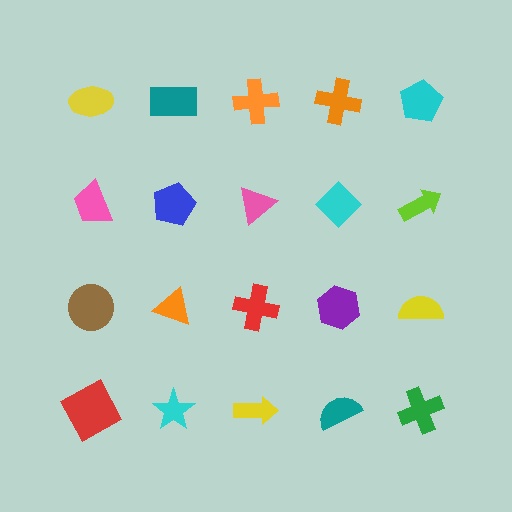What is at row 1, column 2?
A teal rectangle.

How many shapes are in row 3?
5 shapes.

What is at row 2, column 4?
A cyan diamond.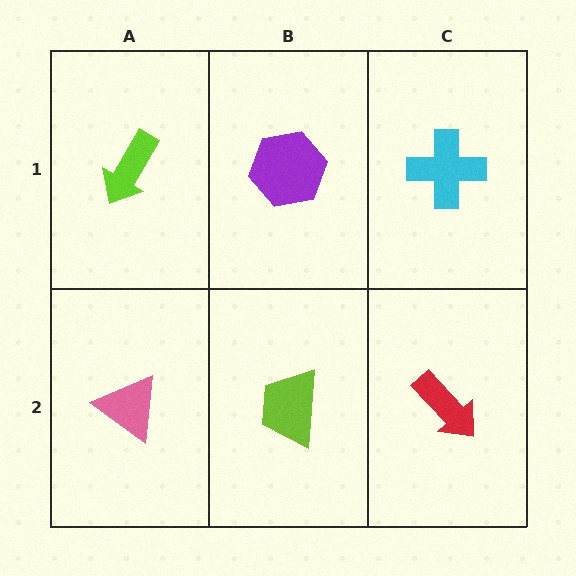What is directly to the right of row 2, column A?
A lime trapezoid.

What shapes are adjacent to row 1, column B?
A lime trapezoid (row 2, column B), a lime arrow (row 1, column A), a cyan cross (row 1, column C).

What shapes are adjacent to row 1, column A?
A pink triangle (row 2, column A), a purple hexagon (row 1, column B).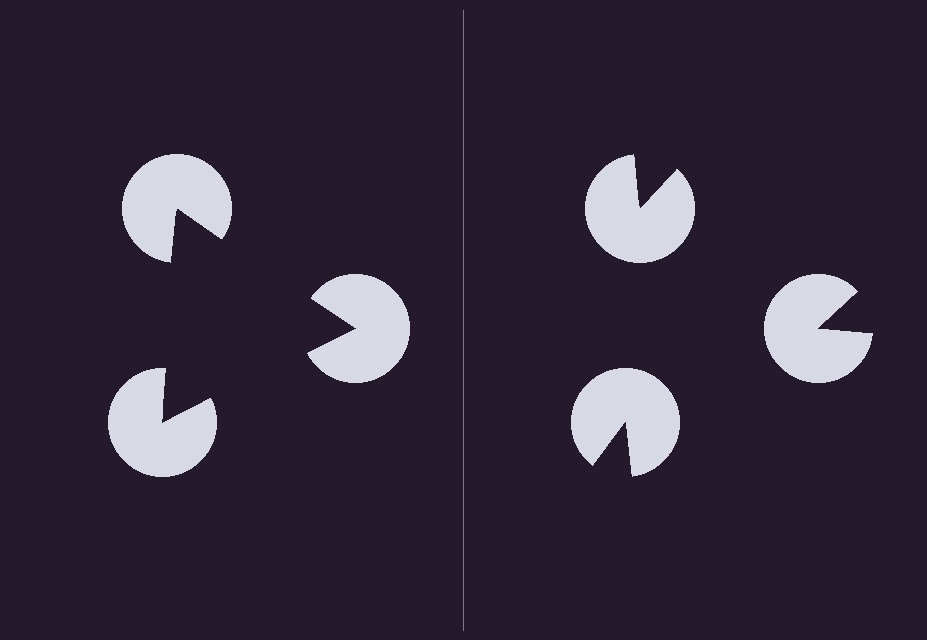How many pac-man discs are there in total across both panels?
6 — 3 on each side.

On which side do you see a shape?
An illusory triangle appears on the left side. On the right side the wedge cuts are rotated, so no coherent shape forms.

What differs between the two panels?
The pac-man discs are positioned identically on both sides; only the wedge orientations differ. On the left they align to a triangle; on the right they are misaligned.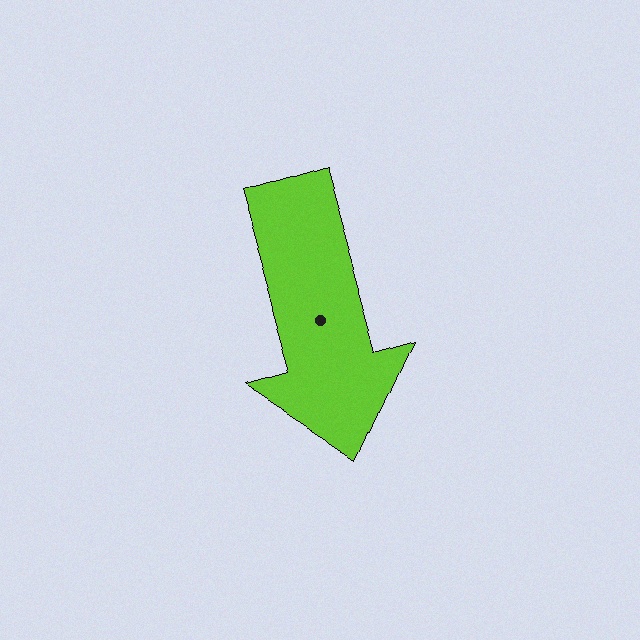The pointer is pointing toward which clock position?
Roughly 5 o'clock.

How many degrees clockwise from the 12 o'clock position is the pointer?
Approximately 164 degrees.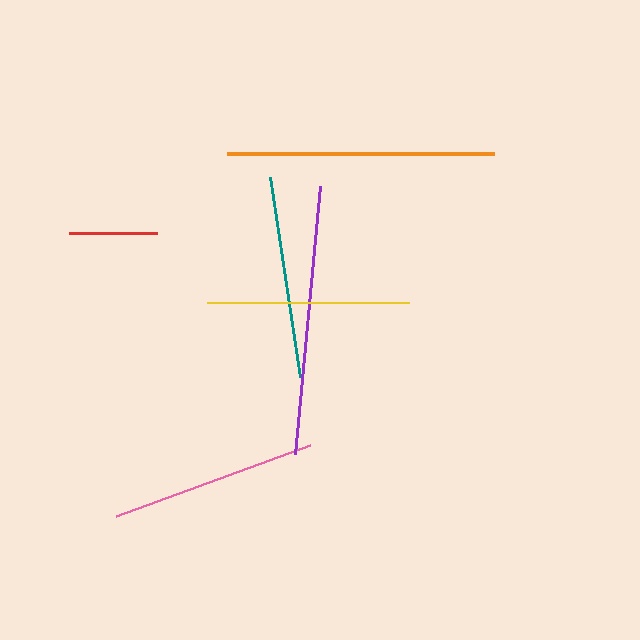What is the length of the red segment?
The red segment is approximately 88 pixels long.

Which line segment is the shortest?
The red line is the shortest at approximately 88 pixels.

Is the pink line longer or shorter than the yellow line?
The pink line is longer than the yellow line.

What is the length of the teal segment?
The teal segment is approximately 202 pixels long.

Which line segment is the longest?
The purple line is the longest at approximately 270 pixels.